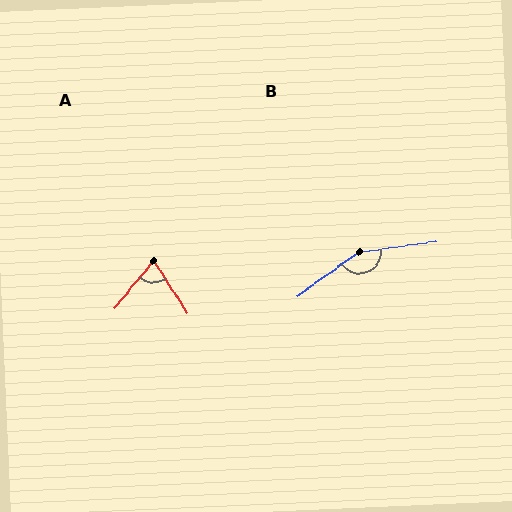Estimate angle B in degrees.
Approximately 152 degrees.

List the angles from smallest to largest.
A (72°), B (152°).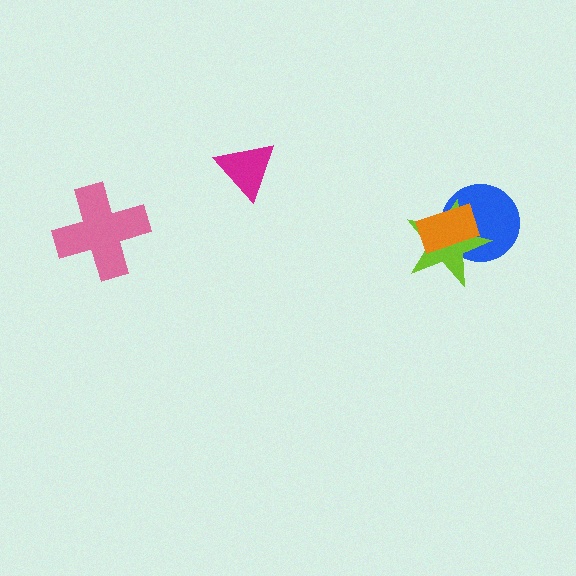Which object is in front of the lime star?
The orange rectangle is in front of the lime star.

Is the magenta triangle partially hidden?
No, no other shape covers it.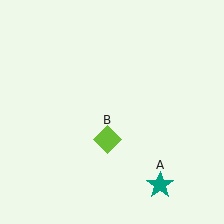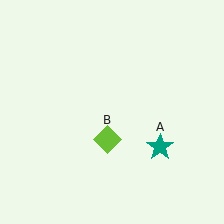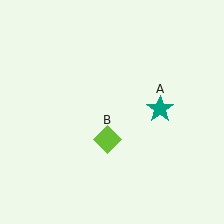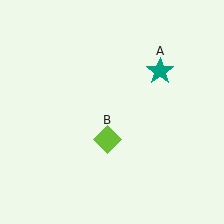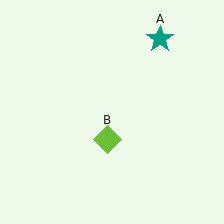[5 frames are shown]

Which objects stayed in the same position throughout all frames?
Lime diamond (object B) remained stationary.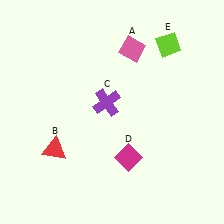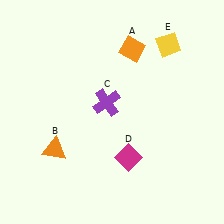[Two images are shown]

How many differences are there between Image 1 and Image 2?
There are 3 differences between the two images.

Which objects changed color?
A changed from pink to orange. B changed from red to orange. E changed from lime to yellow.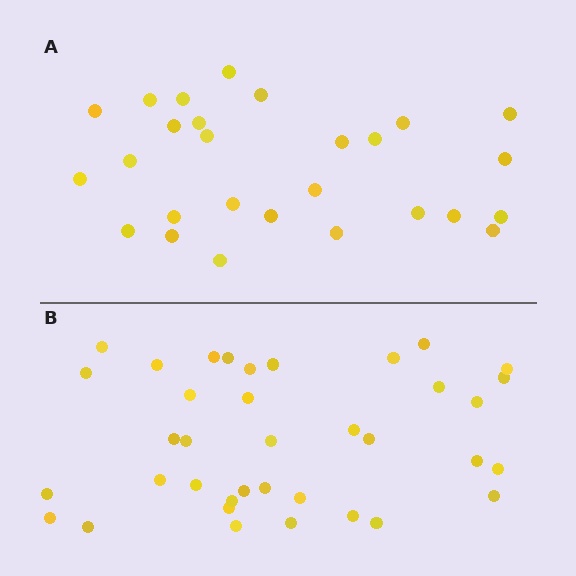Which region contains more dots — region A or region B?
Region B (the bottom region) has more dots.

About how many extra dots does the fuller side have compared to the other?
Region B has roughly 10 or so more dots than region A.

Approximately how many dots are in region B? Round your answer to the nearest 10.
About 40 dots. (The exact count is 37, which rounds to 40.)